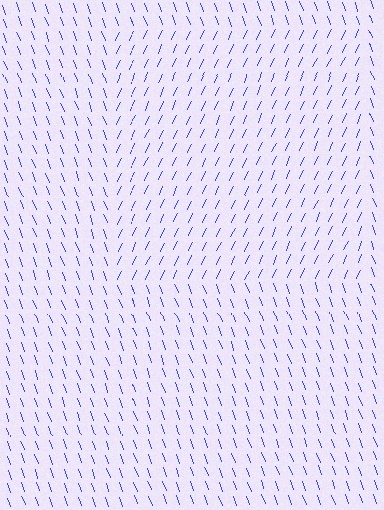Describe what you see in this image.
The image is filled with small blue line segments. A rectangle region in the image has lines oriented differently from the surrounding lines, creating a visible texture boundary.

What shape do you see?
I see a rectangle.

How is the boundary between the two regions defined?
The boundary is defined purely by a change in line orientation (approximately 45 degrees difference). All lines are the same color and thickness.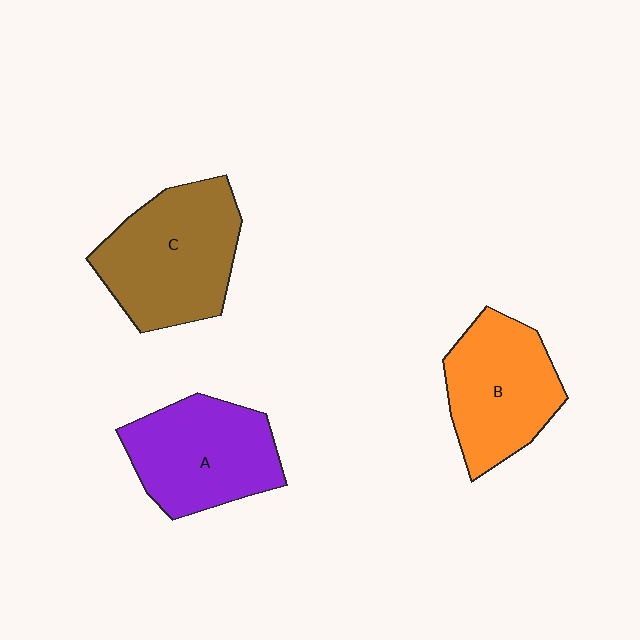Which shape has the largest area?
Shape C (brown).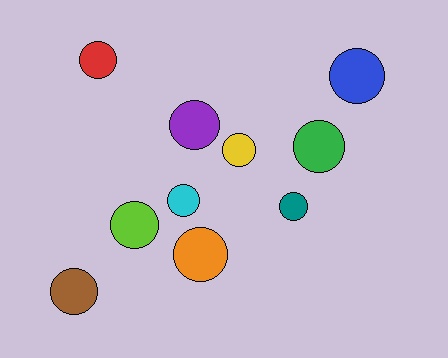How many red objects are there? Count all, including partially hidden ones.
There is 1 red object.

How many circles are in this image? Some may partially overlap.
There are 10 circles.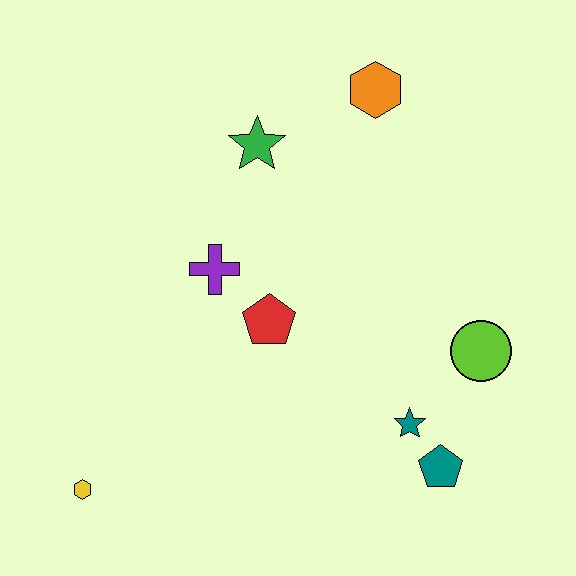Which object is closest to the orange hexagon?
The green star is closest to the orange hexagon.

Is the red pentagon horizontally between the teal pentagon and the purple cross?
Yes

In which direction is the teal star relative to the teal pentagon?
The teal star is above the teal pentagon.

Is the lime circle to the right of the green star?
Yes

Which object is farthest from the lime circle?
The yellow hexagon is farthest from the lime circle.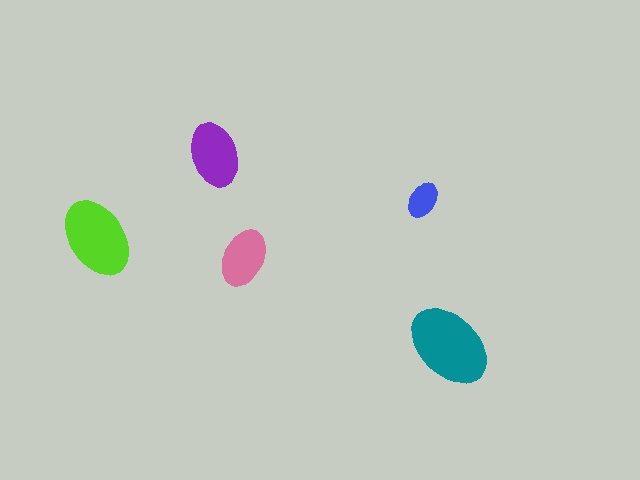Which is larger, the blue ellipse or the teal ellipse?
The teal one.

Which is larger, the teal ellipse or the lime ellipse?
The teal one.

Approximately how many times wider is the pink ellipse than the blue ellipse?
About 1.5 times wider.